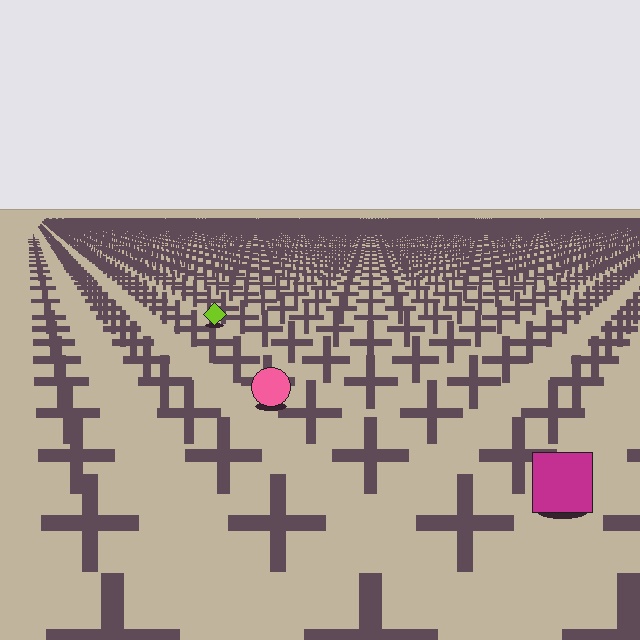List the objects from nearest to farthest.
From nearest to farthest: the magenta square, the pink circle, the lime diamond.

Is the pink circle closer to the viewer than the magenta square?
No. The magenta square is closer — you can tell from the texture gradient: the ground texture is coarser near it.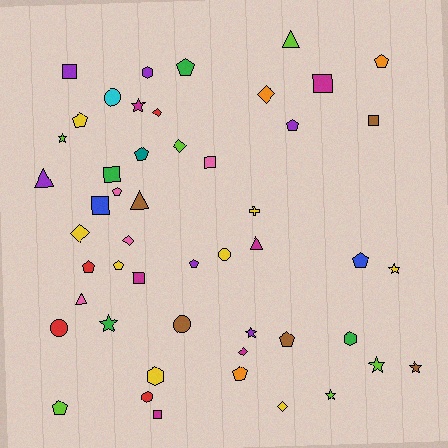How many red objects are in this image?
There are 4 red objects.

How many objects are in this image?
There are 50 objects.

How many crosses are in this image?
There is 1 cross.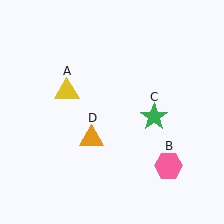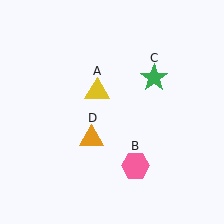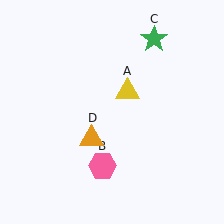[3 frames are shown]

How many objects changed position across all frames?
3 objects changed position: yellow triangle (object A), pink hexagon (object B), green star (object C).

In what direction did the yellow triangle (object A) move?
The yellow triangle (object A) moved right.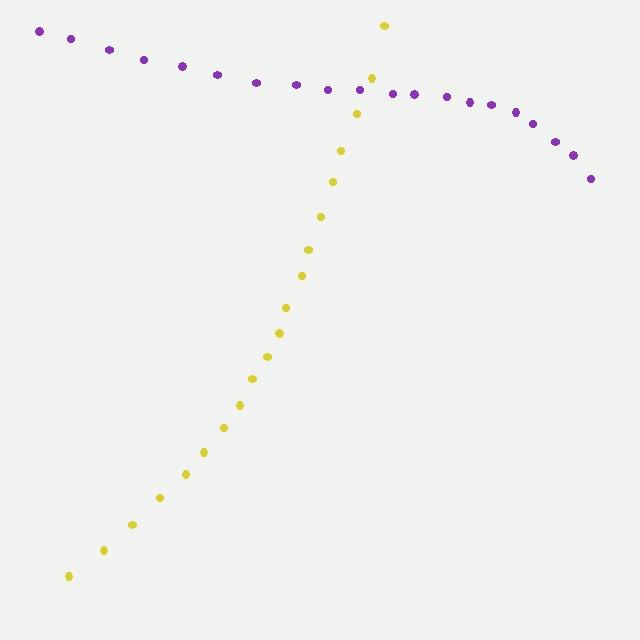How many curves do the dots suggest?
There are 2 distinct paths.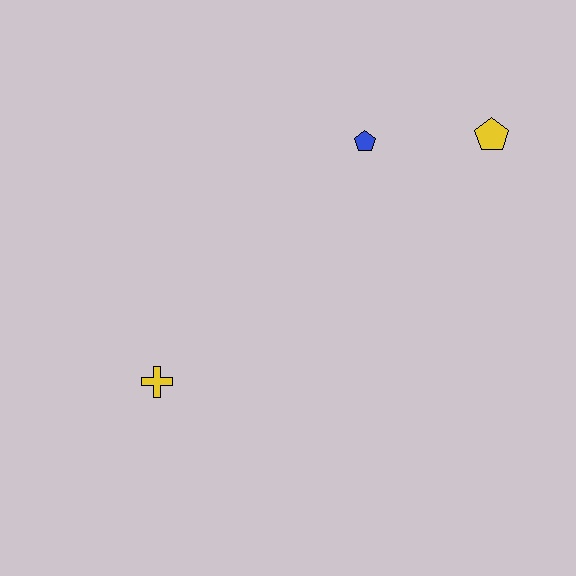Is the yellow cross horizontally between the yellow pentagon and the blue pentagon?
No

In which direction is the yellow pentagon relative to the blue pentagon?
The yellow pentagon is to the right of the blue pentagon.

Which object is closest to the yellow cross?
The blue pentagon is closest to the yellow cross.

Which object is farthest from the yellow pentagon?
The yellow cross is farthest from the yellow pentagon.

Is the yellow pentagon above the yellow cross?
Yes